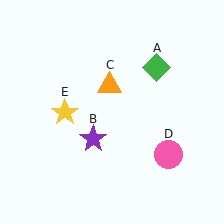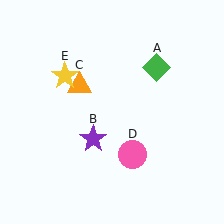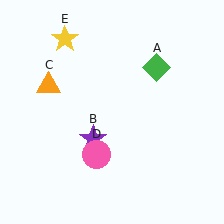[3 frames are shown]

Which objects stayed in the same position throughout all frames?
Green diamond (object A) and purple star (object B) remained stationary.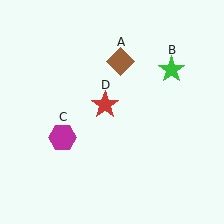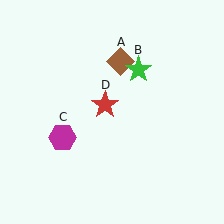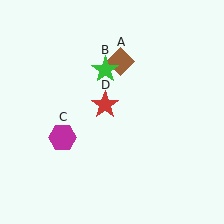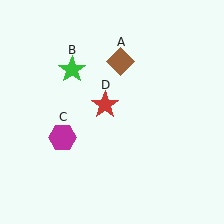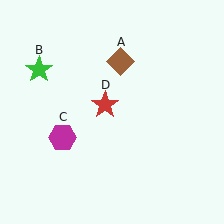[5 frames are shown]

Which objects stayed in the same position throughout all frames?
Brown diamond (object A) and magenta hexagon (object C) and red star (object D) remained stationary.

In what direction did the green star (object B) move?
The green star (object B) moved left.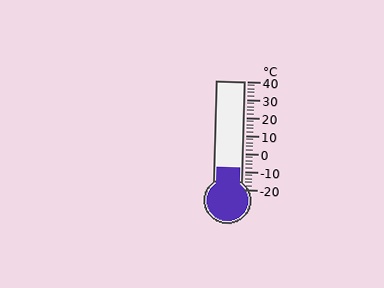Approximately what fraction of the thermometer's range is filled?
The thermometer is filled to approximately 20% of its range.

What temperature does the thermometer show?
The thermometer shows approximately -8°C.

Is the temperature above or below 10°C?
The temperature is below 10°C.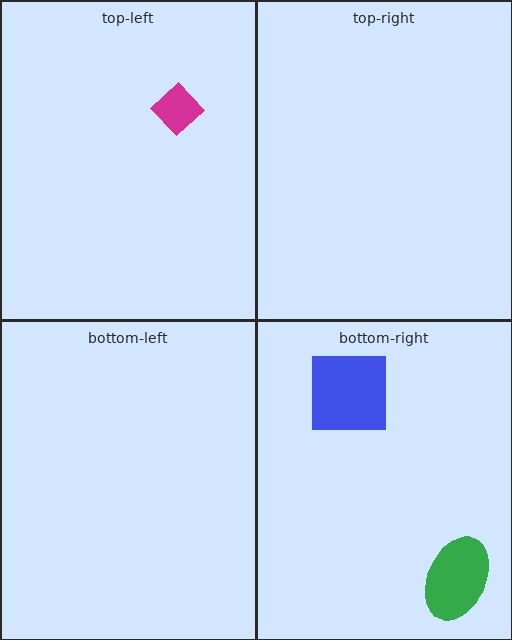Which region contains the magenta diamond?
The top-left region.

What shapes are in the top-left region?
The magenta diamond.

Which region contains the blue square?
The bottom-right region.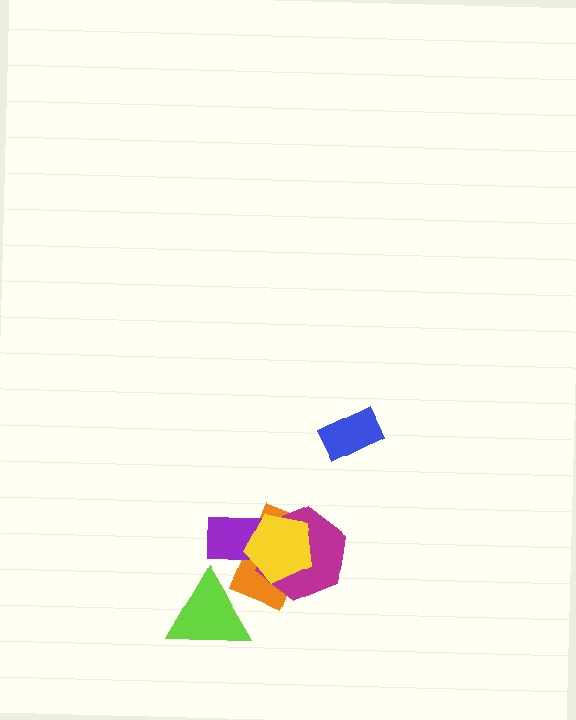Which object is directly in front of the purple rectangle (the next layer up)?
The magenta hexagon is directly in front of the purple rectangle.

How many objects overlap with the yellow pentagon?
3 objects overlap with the yellow pentagon.